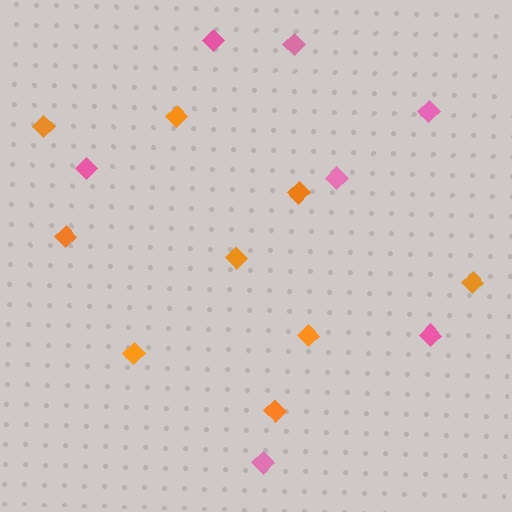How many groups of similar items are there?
There are 2 groups: one group of pink diamonds (7) and one group of orange diamonds (9).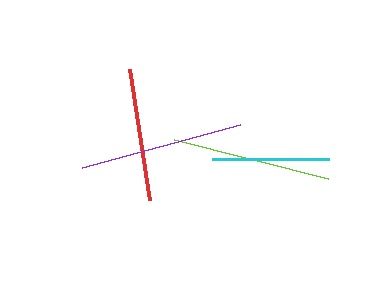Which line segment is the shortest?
The cyan line is the shortest at approximately 117 pixels.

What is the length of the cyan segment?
The cyan segment is approximately 117 pixels long.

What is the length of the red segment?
The red segment is approximately 132 pixels long.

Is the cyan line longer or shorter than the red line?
The red line is longer than the cyan line.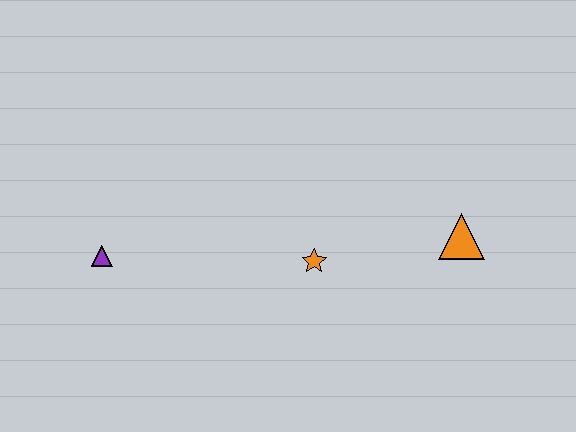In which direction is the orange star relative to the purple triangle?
The orange star is to the right of the purple triangle.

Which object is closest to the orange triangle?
The orange star is closest to the orange triangle.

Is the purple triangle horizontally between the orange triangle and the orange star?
No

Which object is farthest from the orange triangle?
The purple triangle is farthest from the orange triangle.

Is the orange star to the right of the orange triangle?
No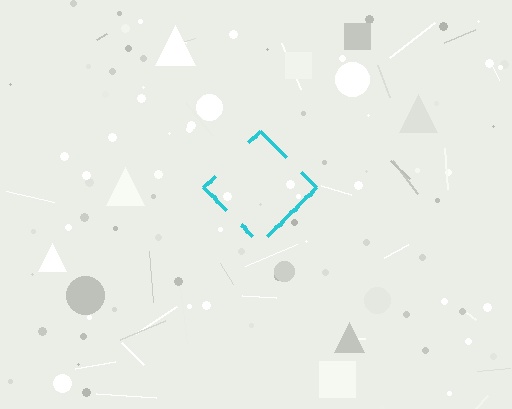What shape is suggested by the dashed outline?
The dashed outline suggests a diamond.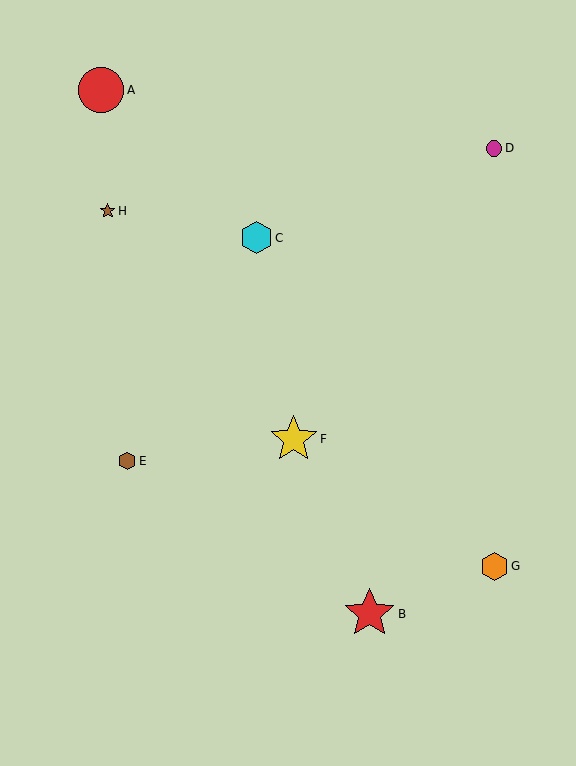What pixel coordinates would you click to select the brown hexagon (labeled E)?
Click at (127, 461) to select the brown hexagon E.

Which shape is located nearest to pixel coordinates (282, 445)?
The yellow star (labeled F) at (294, 439) is nearest to that location.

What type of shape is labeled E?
Shape E is a brown hexagon.